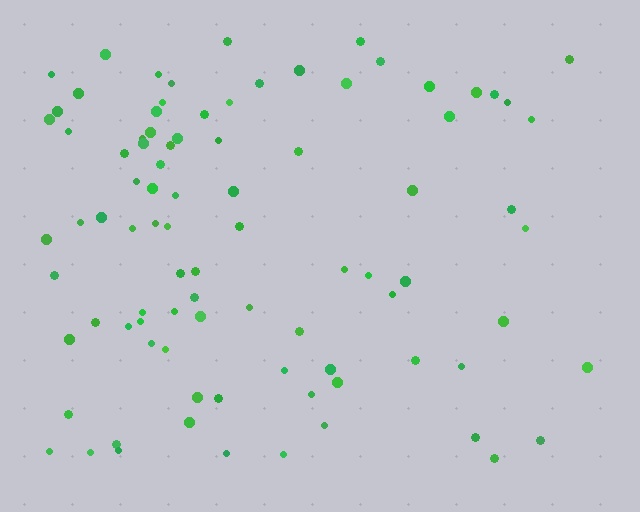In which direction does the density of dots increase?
From right to left, with the left side densest.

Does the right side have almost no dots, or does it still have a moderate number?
Still a moderate number, just noticeably fewer than the left.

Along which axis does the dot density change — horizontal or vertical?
Horizontal.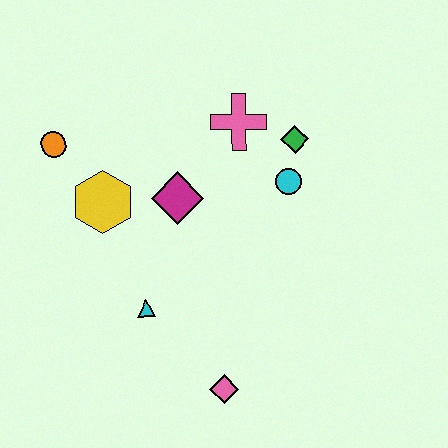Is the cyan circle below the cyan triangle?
No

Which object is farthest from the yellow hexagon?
The pink diamond is farthest from the yellow hexagon.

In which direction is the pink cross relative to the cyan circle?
The pink cross is above the cyan circle.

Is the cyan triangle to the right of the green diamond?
No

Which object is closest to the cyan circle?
The green diamond is closest to the cyan circle.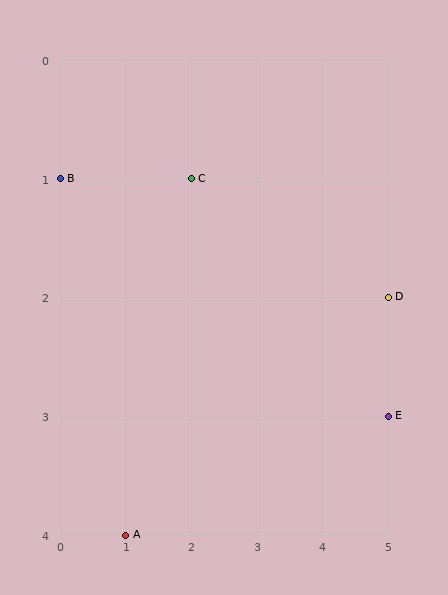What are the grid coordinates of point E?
Point E is at grid coordinates (5, 3).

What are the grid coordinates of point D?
Point D is at grid coordinates (5, 2).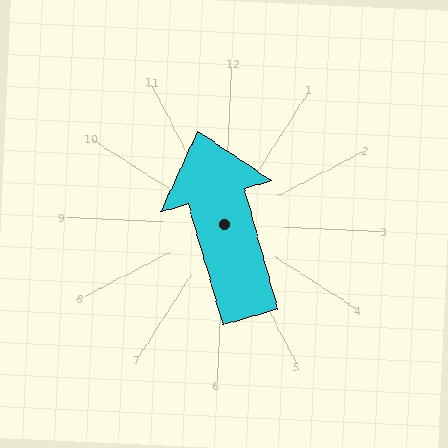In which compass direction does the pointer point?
North.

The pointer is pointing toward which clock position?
Roughly 11 o'clock.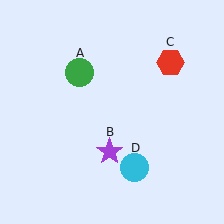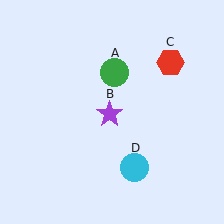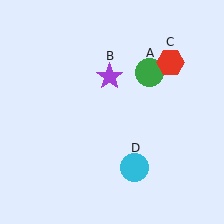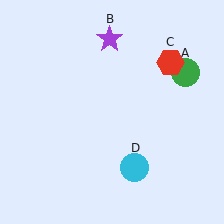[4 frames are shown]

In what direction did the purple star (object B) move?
The purple star (object B) moved up.